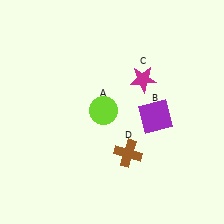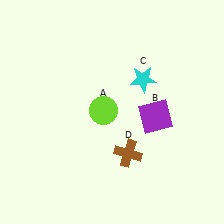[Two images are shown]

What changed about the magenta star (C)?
In Image 1, C is magenta. In Image 2, it changed to cyan.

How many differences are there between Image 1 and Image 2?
There is 1 difference between the two images.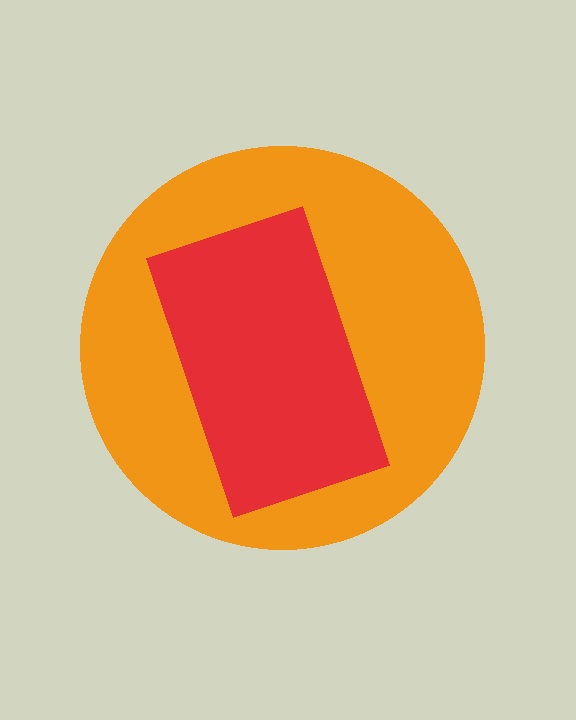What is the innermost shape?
The red rectangle.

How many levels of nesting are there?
2.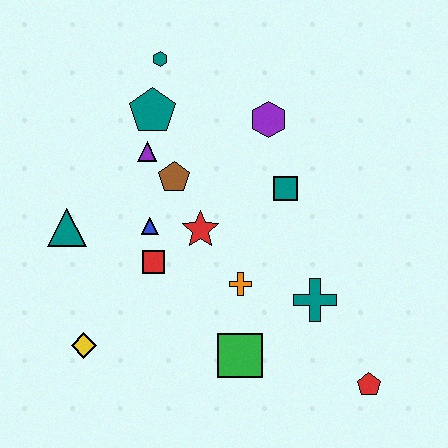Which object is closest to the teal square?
The purple hexagon is closest to the teal square.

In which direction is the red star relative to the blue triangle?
The red star is to the right of the blue triangle.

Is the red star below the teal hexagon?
Yes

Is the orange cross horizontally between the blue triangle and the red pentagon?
Yes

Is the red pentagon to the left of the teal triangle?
No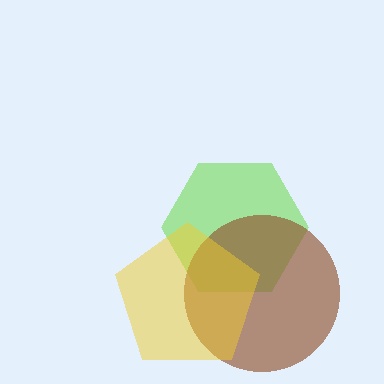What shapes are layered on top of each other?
The layered shapes are: a lime hexagon, a brown circle, a yellow pentagon.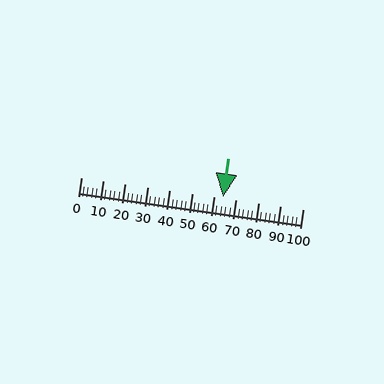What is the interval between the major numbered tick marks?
The major tick marks are spaced 10 units apart.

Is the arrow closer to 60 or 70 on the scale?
The arrow is closer to 60.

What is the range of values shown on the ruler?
The ruler shows values from 0 to 100.